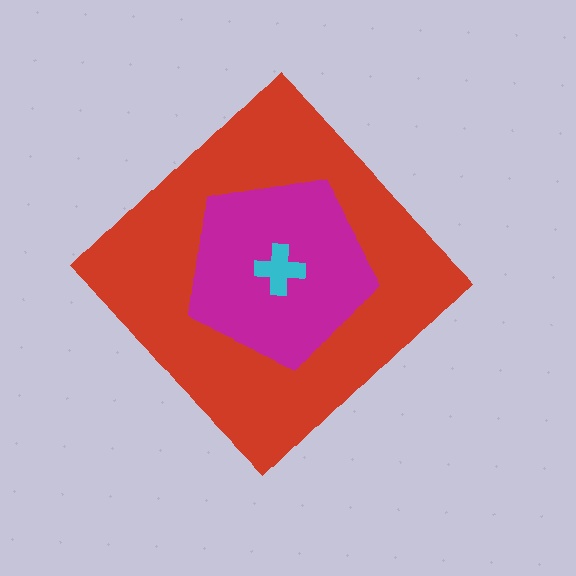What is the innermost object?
The cyan cross.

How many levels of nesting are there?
3.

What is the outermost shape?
The red diamond.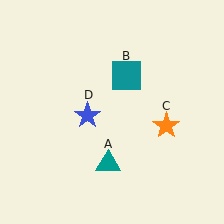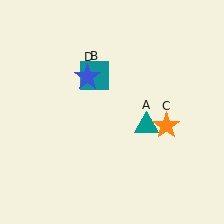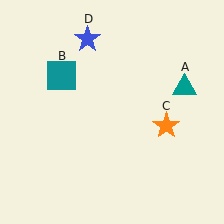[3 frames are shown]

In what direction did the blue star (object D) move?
The blue star (object D) moved up.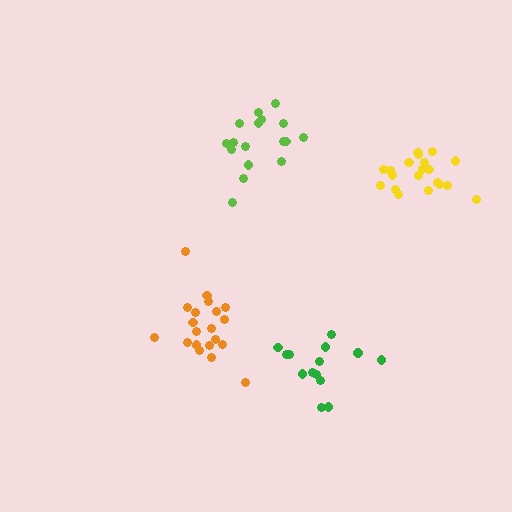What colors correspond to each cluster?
The clusters are colored: yellow, green, lime, orange.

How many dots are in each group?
Group 1: 20 dots, Group 2: 14 dots, Group 3: 17 dots, Group 4: 20 dots (71 total).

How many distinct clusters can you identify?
There are 4 distinct clusters.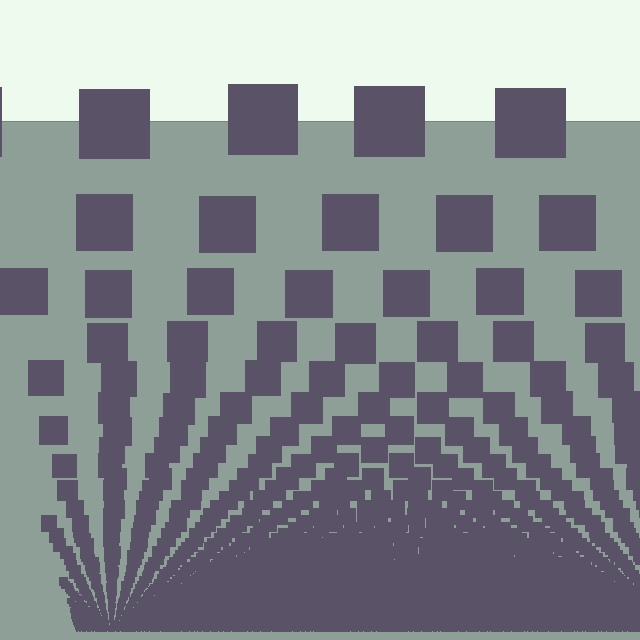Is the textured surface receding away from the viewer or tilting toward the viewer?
The surface appears to tilt toward the viewer. Texture elements get larger and sparser toward the top.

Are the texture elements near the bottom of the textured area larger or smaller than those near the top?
Smaller. The gradient is inverted — elements near the bottom are smaller and denser.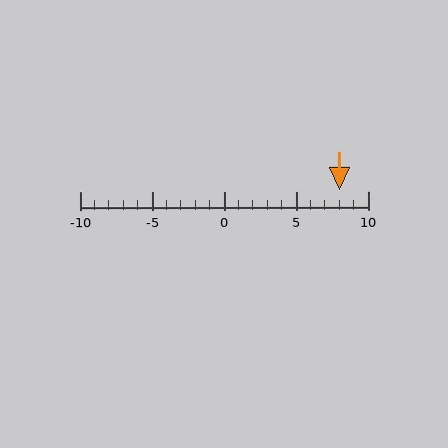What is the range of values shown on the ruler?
The ruler shows values from -10 to 10.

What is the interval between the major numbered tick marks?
The major tick marks are spaced 5 units apart.